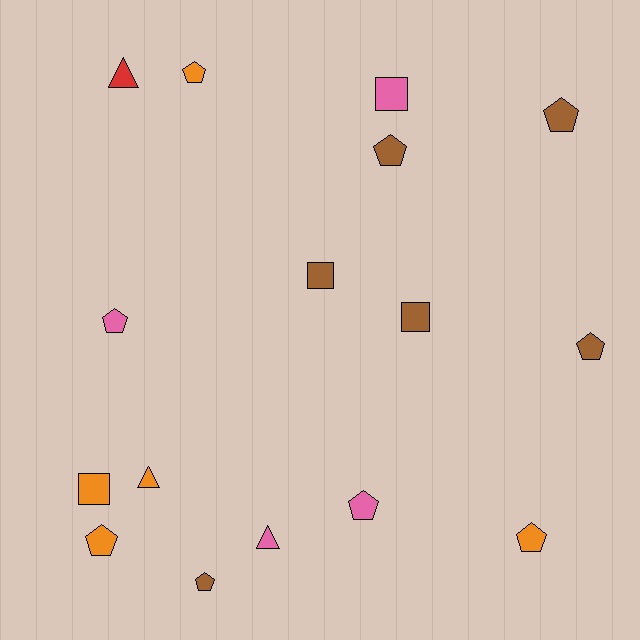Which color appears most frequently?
Brown, with 6 objects.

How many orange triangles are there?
There is 1 orange triangle.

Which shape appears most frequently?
Pentagon, with 9 objects.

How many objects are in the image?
There are 16 objects.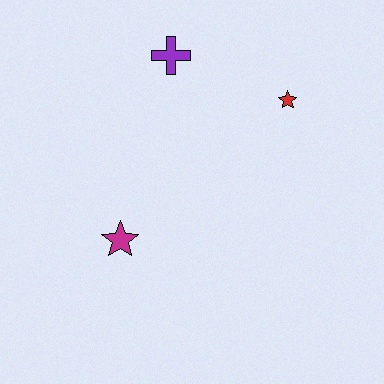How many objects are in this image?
There are 3 objects.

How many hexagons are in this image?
There are no hexagons.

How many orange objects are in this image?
There are no orange objects.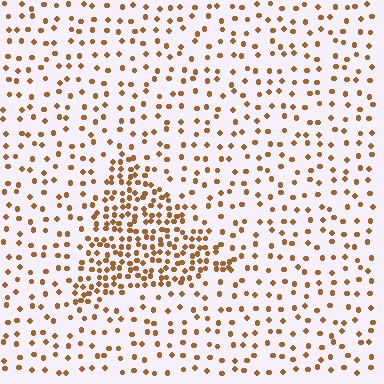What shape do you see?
I see a triangle.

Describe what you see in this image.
The image contains small brown elements arranged at two different densities. A triangle-shaped region is visible where the elements are more densely packed than the surrounding area.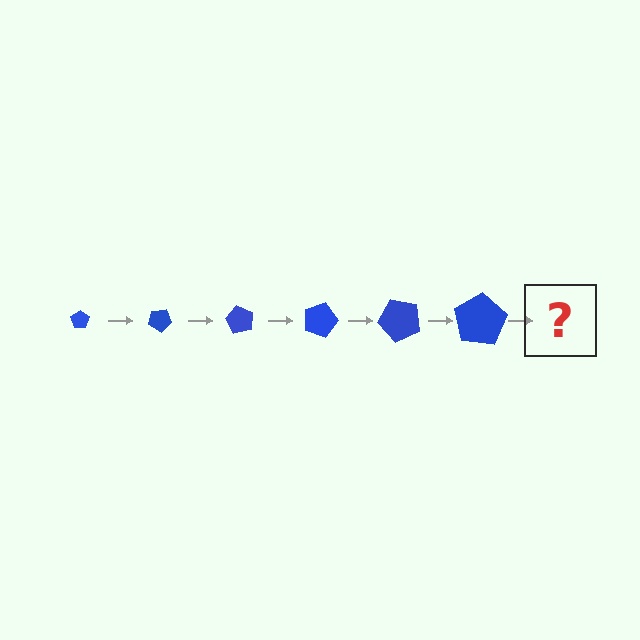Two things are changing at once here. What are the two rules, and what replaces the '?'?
The two rules are that the pentagon grows larger each step and it rotates 30 degrees each step. The '?' should be a pentagon, larger than the previous one and rotated 180 degrees from the start.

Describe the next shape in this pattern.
It should be a pentagon, larger than the previous one and rotated 180 degrees from the start.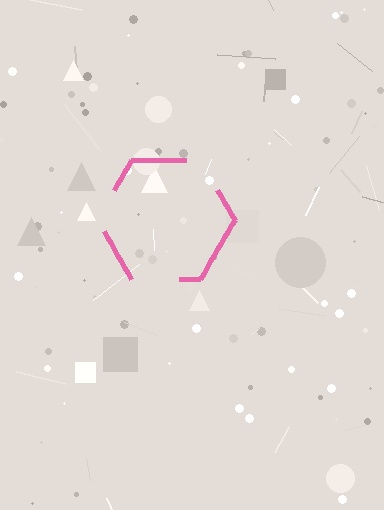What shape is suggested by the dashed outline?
The dashed outline suggests a hexagon.